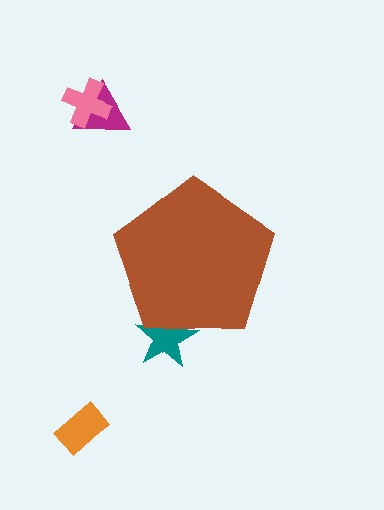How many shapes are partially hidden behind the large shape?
1 shape is partially hidden.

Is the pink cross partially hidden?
No, the pink cross is fully visible.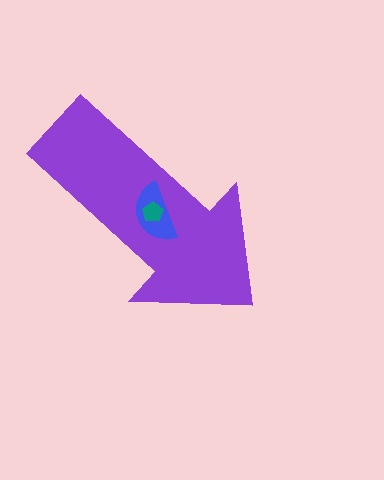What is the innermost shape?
The teal pentagon.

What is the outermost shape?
The purple arrow.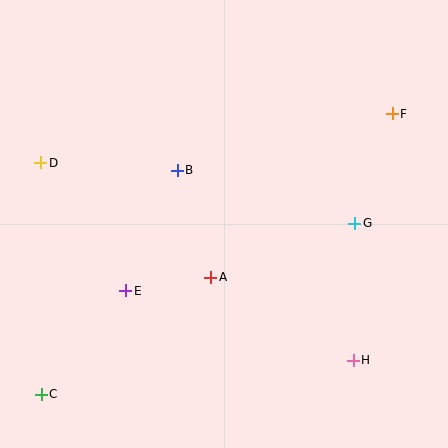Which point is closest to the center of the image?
Point A at (211, 277) is closest to the center.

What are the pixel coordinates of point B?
Point B is at (177, 170).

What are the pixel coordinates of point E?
Point E is at (126, 291).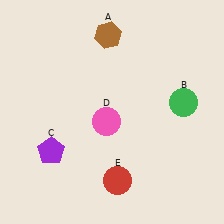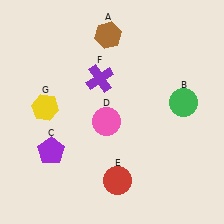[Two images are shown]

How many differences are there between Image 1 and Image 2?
There are 2 differences between the two images.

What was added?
A purple cross (F), a yellow hexagon (G) were added in Image 2.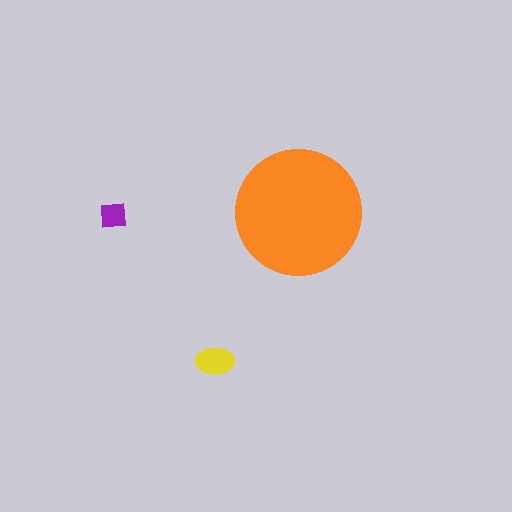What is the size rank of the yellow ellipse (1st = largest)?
2nd.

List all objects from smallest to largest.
The purple square, the yellow ellipse, the orange circle.